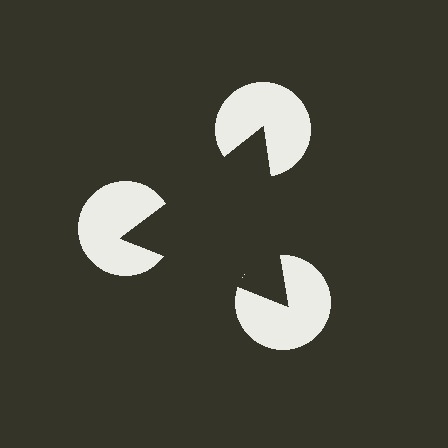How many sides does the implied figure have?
3 sides.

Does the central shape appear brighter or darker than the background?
It typically appears slightly darker than the background, even though no actual brightness change is drawn.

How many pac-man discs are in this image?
There are 3 — one at each vertex of the illusory triangle.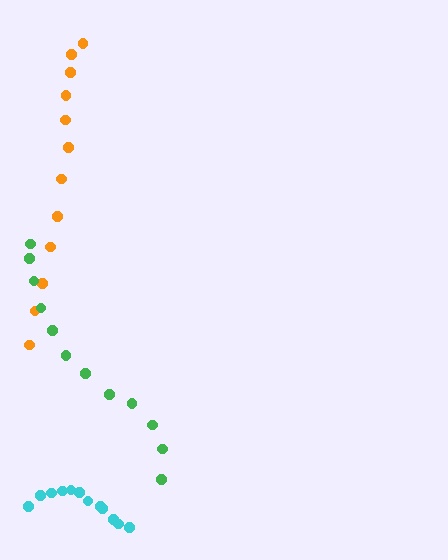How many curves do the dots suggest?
There are 3 distinct paths.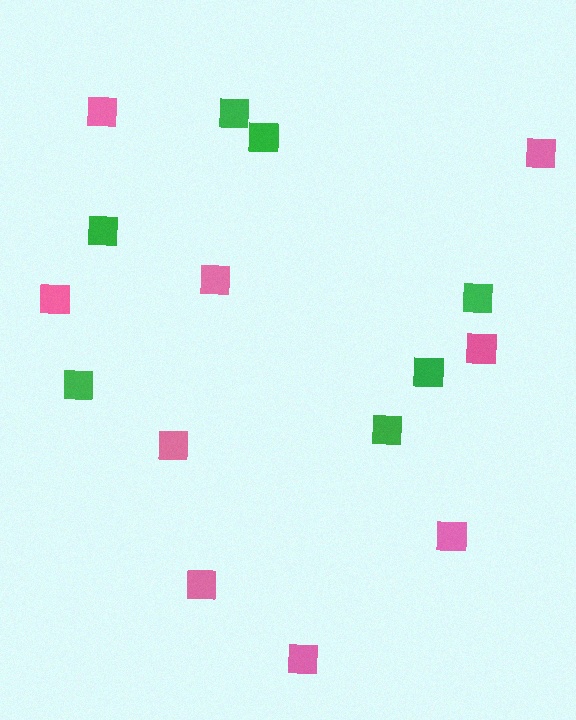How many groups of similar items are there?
There are 2 groups: one group of pink squares (9) and one group of green squares (7).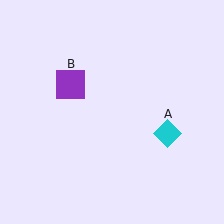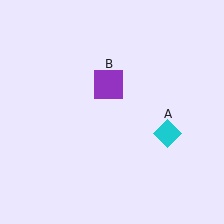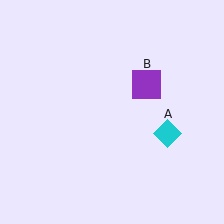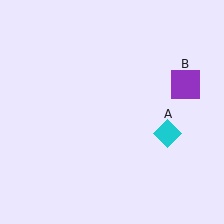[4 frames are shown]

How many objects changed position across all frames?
1 object changed position: purple square (object B).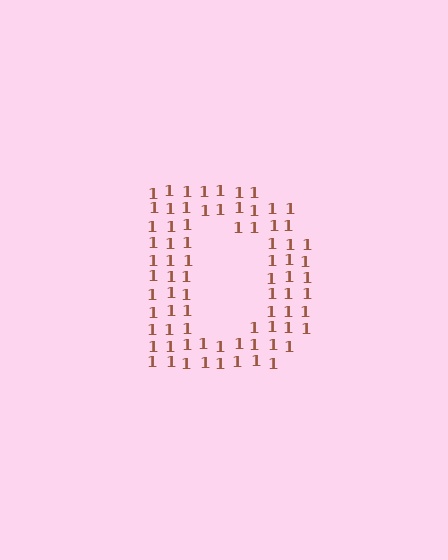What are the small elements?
The small elements are digit 1's.